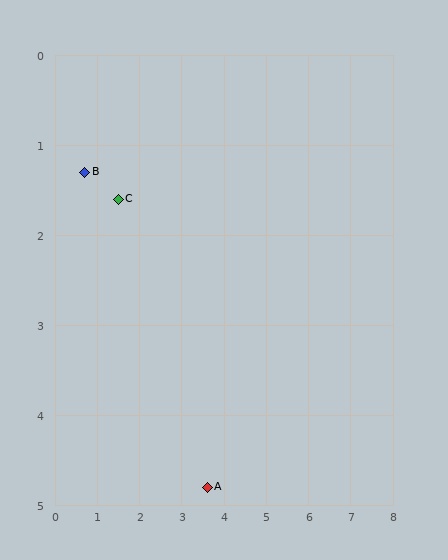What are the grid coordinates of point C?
Point C is at approximately (1.5, 1.6).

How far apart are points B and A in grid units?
Points B and A are about 4.5 grid units apart.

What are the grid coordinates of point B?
Point B is at approximately (0.7, 1.3).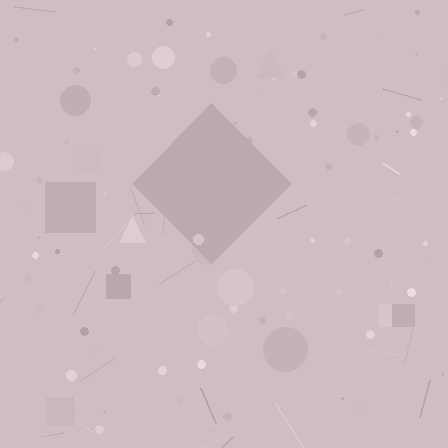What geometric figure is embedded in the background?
A diamond is embedded in the background.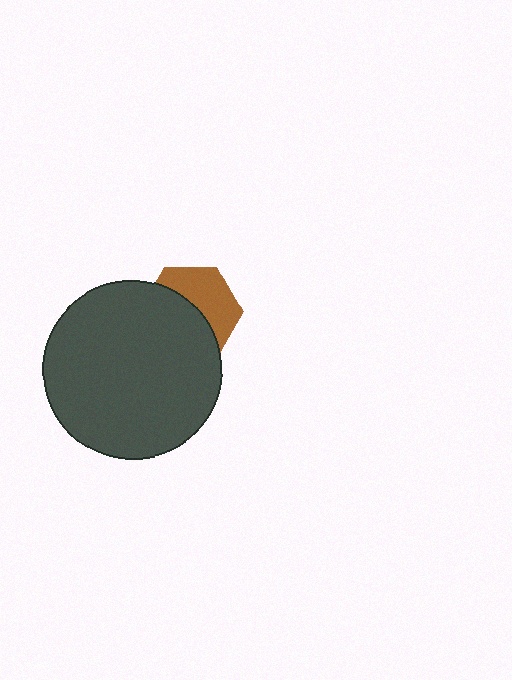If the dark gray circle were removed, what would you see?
You would see the complete brown hexagon.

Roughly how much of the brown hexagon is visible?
About half of it is visible (roughly 45%).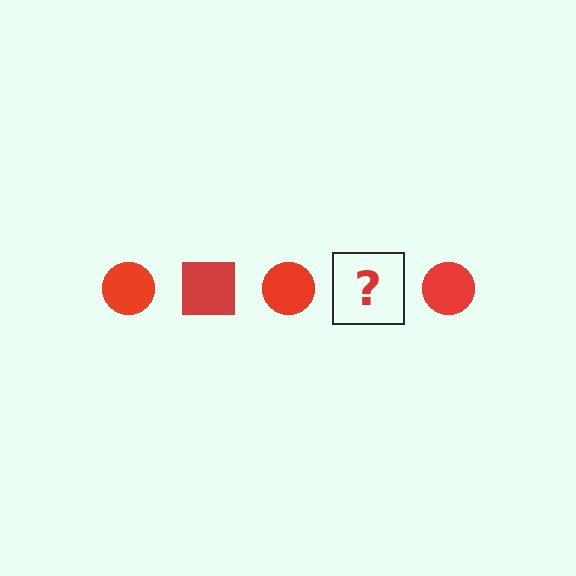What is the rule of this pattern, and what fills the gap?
The rule is that the pattern cycles through circle, square shapes in red. The gap should be filled with a red square.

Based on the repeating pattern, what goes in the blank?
The blank should be a red square.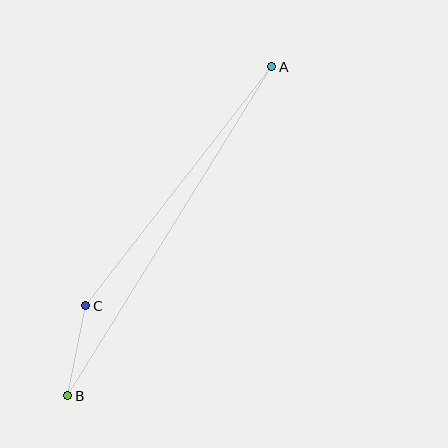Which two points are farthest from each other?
Points A and B are farthest from each other.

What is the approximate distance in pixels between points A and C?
The distance between A and C is approximately 303 pixels.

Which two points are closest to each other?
Points B and C are closest to each other.